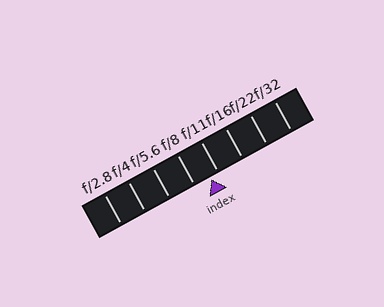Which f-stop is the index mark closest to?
The index mark is closest to f/11.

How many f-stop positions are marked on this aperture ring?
There are 8 f-stop positions marked.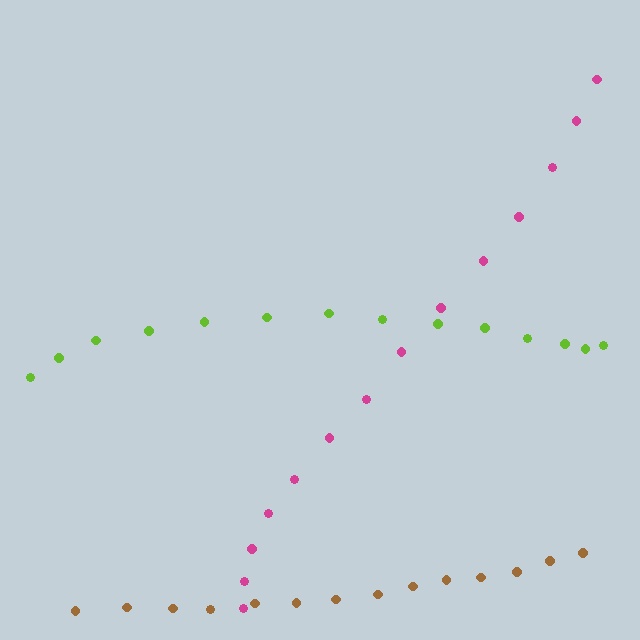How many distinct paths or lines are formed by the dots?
There are 3 distinct paths.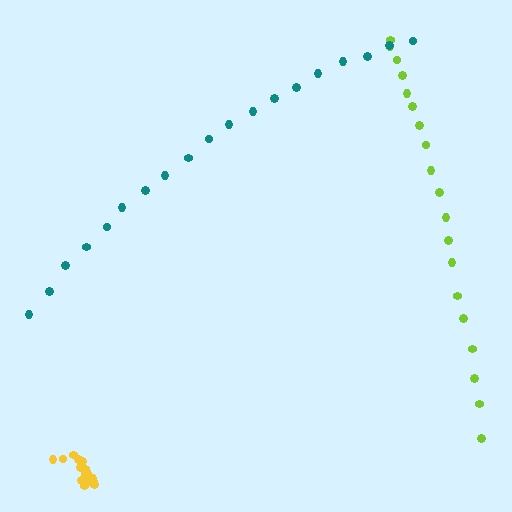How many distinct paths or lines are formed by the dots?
There are 3 distinct paths.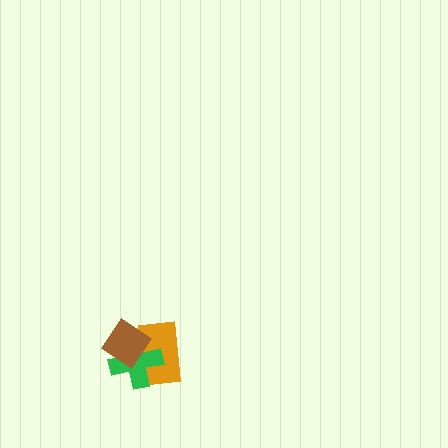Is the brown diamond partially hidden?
No, no other shape covers it.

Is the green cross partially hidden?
Yes, it is partially covered by another shape.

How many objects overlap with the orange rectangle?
2 objects overlap with the orange rectangle.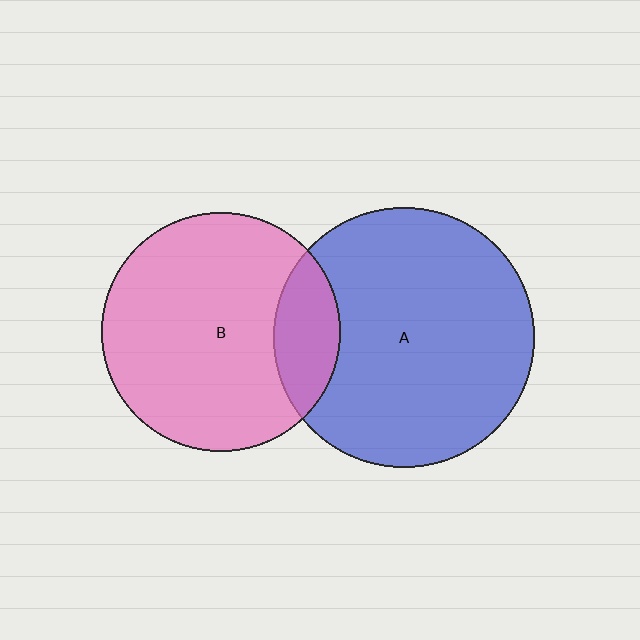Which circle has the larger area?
Circle A (blue).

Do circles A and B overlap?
Yes.